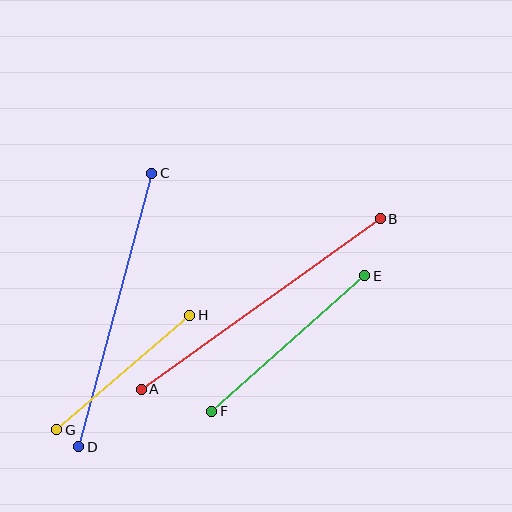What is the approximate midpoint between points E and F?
The midpoint is at approximately (288, 343) pixels.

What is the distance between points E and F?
The distance is approximately 204 pixels.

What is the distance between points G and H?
The distance is approximately 175 pixels.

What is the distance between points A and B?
The distance is approximately 294 pixels.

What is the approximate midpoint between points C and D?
The midpoint is at approximately (115, 310) pixels.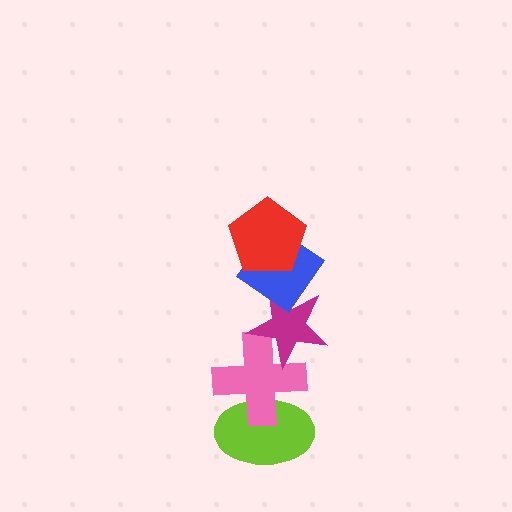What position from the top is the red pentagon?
The red pentagon is 1st from the top.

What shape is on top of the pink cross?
The magenta star is on top of the pink cross.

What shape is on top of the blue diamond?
The red pentagon is on top of the blue diamond.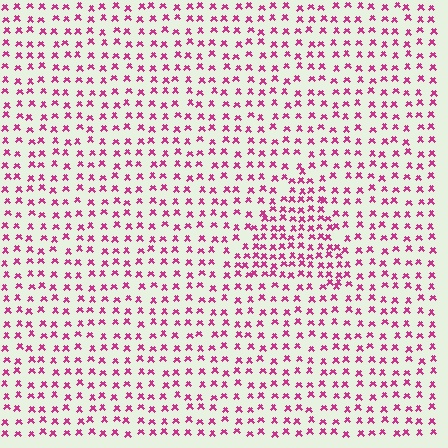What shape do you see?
I see a triangle.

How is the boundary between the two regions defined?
The boundary is defined by a change in element density (approximately 1.7x ratio). All elements are the same color, size, and shape.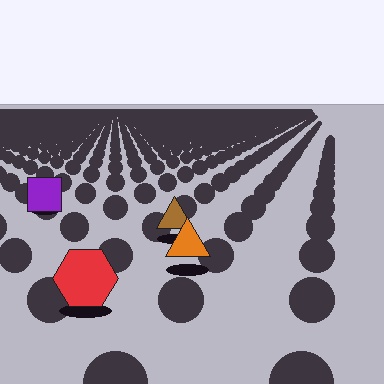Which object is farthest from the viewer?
The purple square is farthest from the viewer. It appears smaller and the ground texture around it is denser.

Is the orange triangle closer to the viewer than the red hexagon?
No. The red hexagon is closer — you can tell from the texture gradient: the ground texture is coarser near it.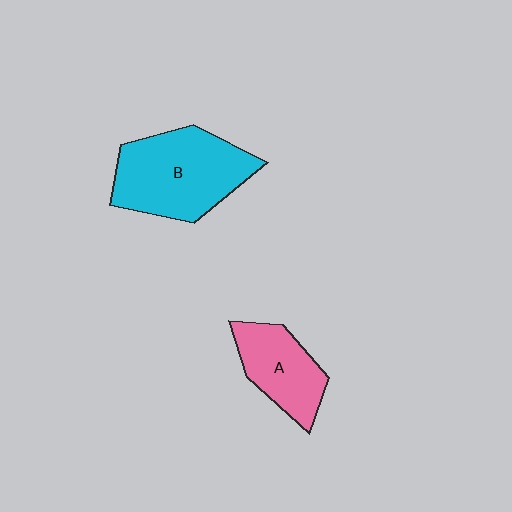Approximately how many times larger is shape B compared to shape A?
Approximately 1.6 times.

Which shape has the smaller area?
Shape A (pink).